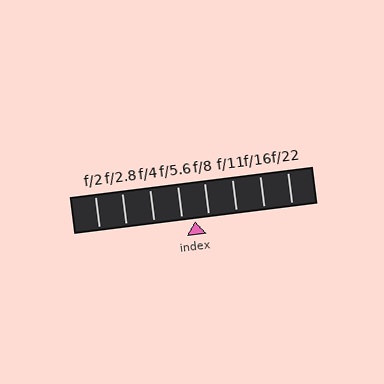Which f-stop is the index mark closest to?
The index mark is closest to f/5.6.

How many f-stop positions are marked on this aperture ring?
There are 8 f-stop positions marked.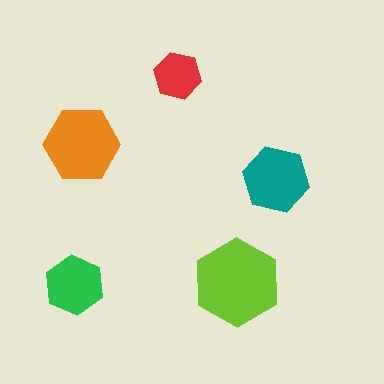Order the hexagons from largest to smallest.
the lime one, the orange one, the teal one, the green one, the red one.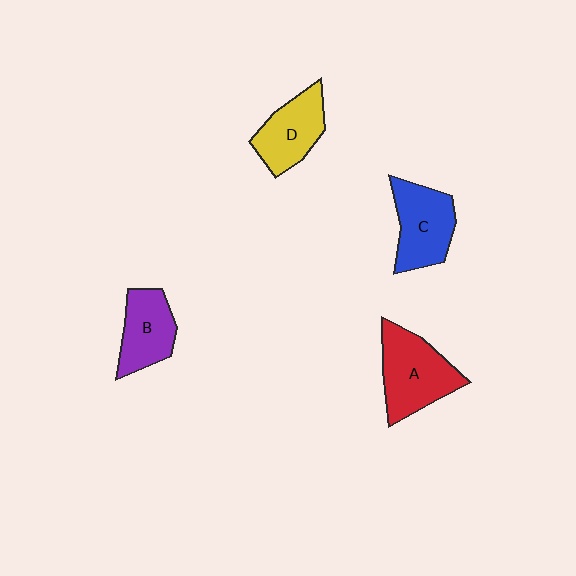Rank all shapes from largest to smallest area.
From largest to smallest: A (red), C (blue), D (yellow), B (purple).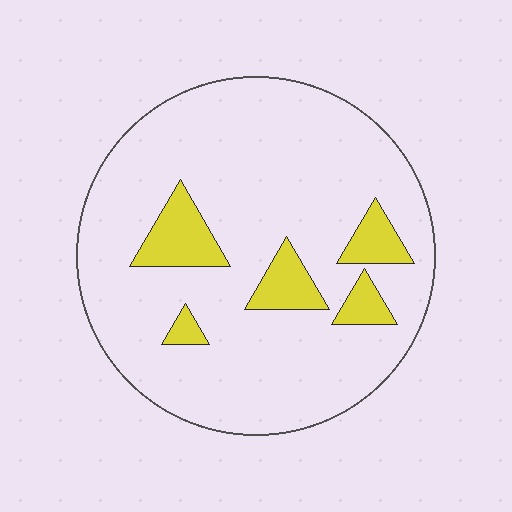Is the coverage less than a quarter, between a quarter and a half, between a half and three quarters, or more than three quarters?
Less than a quarter.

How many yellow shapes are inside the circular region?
5.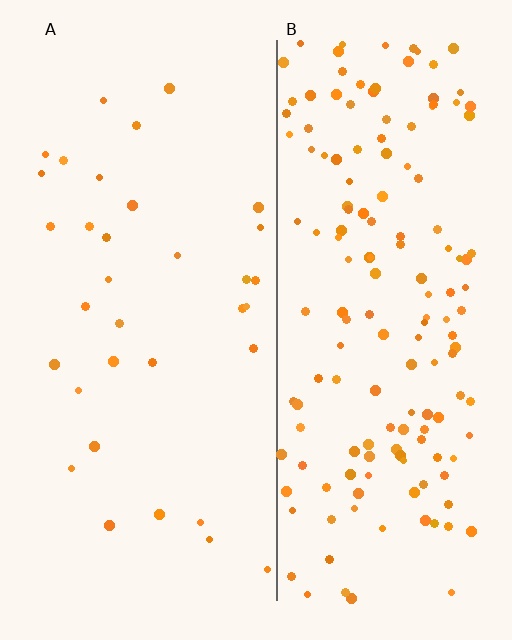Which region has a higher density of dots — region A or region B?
B (the right).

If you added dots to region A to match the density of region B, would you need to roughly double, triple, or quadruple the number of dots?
Approximately quadruple.